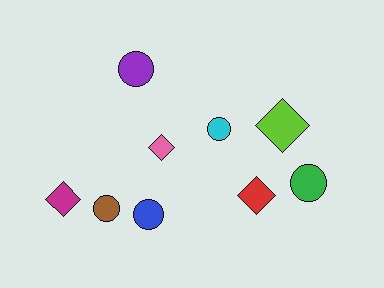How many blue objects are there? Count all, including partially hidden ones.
There is 1 blue object.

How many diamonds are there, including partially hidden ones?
There are 4 diamonds.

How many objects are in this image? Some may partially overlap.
There are 9 objects.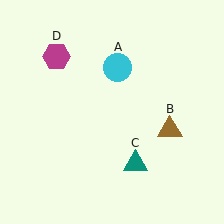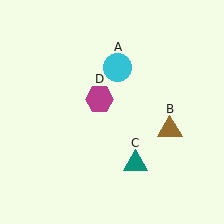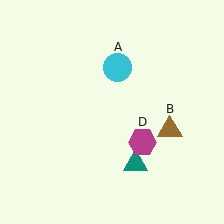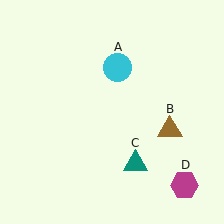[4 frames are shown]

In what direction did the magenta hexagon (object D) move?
The magenta hexagon (object D) moved down and to the right.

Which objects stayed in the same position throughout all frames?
Cyan circle (object A) and brown triangle (object B) and teal triangle (object C) remained stationary.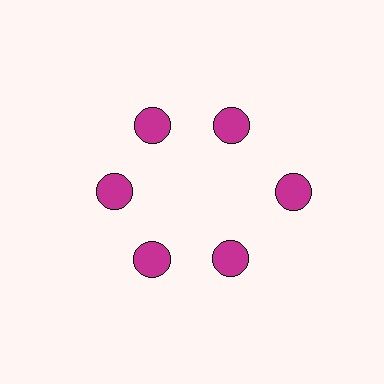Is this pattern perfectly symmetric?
No. The 6 magenta circles are arranged in a ring, but one element near the 3 o'clock position is pushed outward from the center, breaking the 6-fold rotational symmetry.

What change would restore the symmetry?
The symmetry would be restored by moving it inward, back onto the ring so that all 6 circles sit at equal angles and equal distance from the center.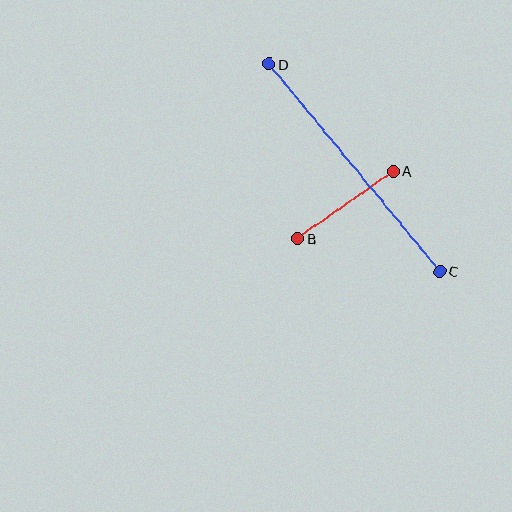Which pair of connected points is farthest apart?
Points C and D are farthest apart.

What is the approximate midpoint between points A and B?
The midpoint is at approximately (345, 205) pixels.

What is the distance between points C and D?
The distance is approximately 268 pixels.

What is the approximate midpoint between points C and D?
The midpoint is at approximately (354, 168) pixels.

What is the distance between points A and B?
The distance is approximately 117 pixels.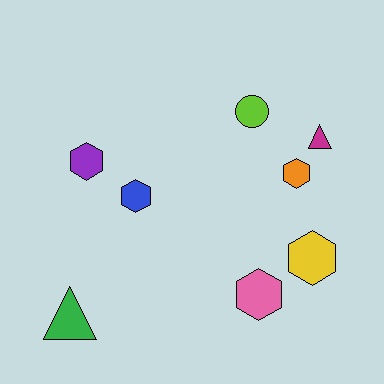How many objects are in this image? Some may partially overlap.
There are 8 objects.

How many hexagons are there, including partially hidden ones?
There are 5 hexagons.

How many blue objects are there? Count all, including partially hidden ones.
There is 1 blue object.